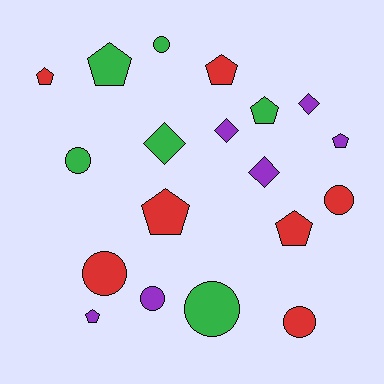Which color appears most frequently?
Red, with 7 objects.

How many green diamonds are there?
There is 1 green diamond.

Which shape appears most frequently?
Pentagon, with 8 objects.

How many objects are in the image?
There are 19 objects.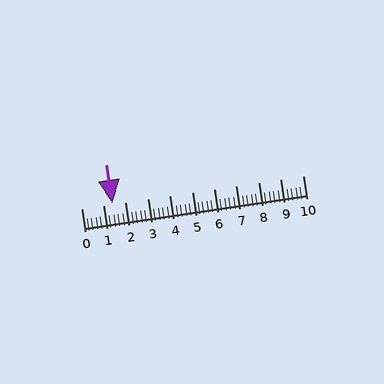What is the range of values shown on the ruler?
The ruler shows values from 0 to 10.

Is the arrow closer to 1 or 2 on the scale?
The arrow is closer to 1.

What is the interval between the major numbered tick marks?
The major tick marks are spaced 1 units apart.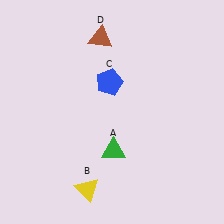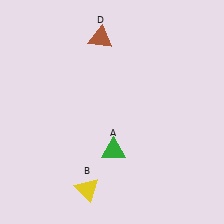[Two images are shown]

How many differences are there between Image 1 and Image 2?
There is 1 difference between the two images.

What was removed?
The blue pentagon (C) was removed in Image 2.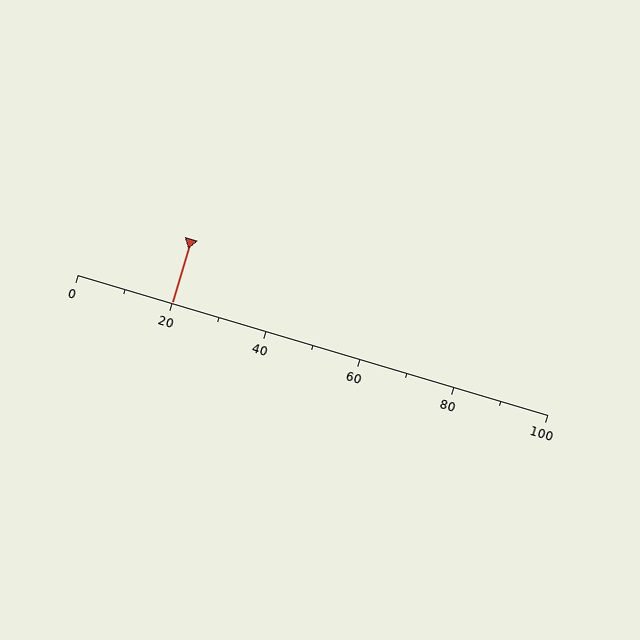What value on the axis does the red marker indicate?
The marker indicates approximately 20.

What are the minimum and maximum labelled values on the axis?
The axis runs from 0 to 100.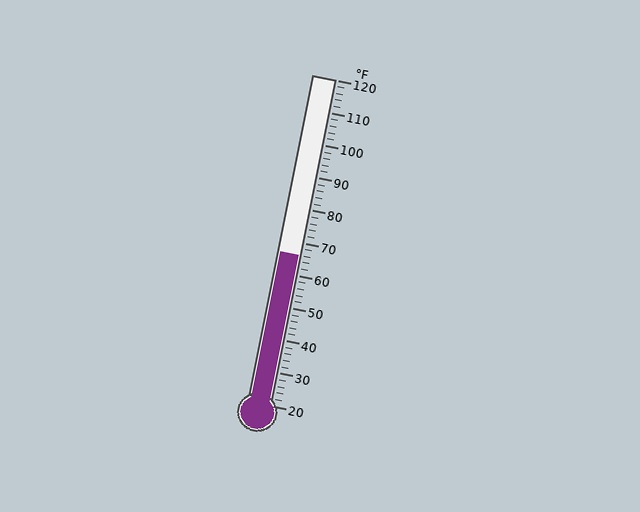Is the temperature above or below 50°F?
The temperature is above 50°F.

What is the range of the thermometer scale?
The thermometer scale ranges from 20°F to 120°F.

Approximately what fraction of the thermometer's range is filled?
The thermometer is filled to approximately 45% of its range.